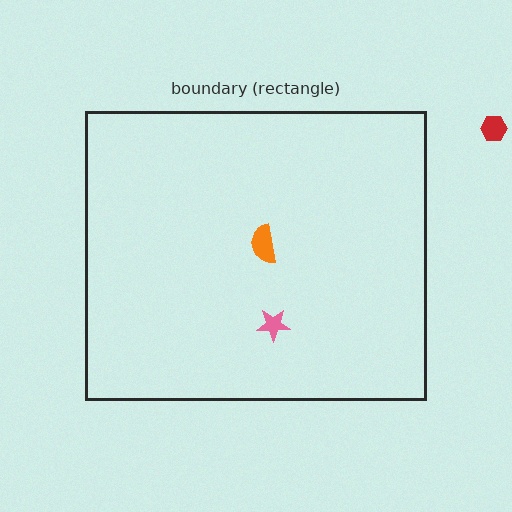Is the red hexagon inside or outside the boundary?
Outside.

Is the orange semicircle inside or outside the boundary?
Inside.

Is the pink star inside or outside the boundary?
Inside.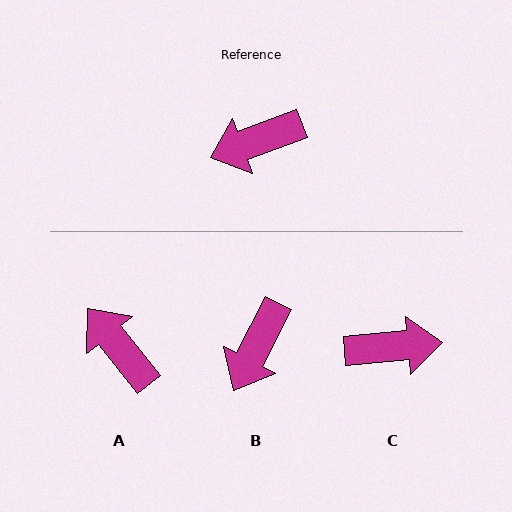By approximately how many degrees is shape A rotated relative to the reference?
Approximately 71 degrees clockwise.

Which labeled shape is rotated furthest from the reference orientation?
C, about 165 degrees away.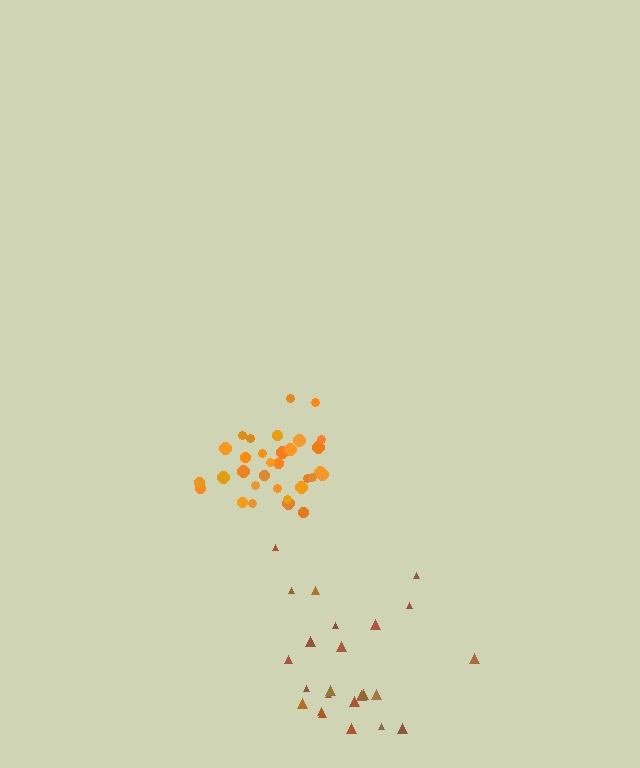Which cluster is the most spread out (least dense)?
Brown.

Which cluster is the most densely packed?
Orange.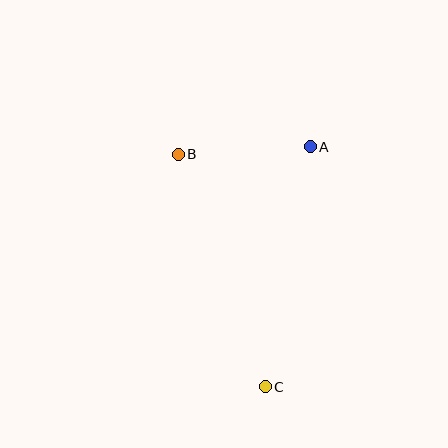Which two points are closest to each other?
Points A and B are closest to each other.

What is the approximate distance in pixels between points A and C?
The distance between A and C is approximately 244 pixels.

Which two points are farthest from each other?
Points B and C are farthest from each other.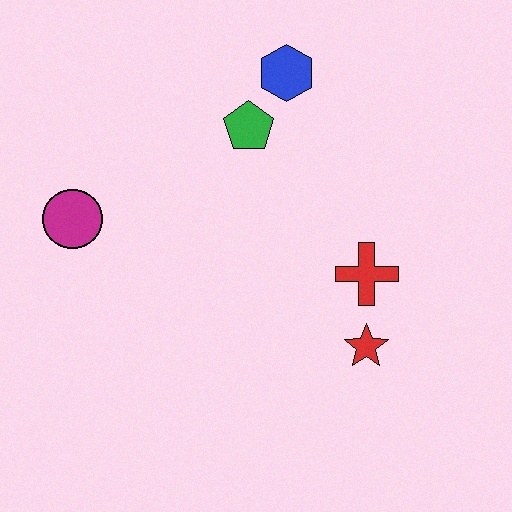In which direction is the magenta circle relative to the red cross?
The magenta circle is to the left of the red cross.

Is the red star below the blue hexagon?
Yes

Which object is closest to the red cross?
The red star is closest to the red cross.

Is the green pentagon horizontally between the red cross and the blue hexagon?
No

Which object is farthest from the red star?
The magenta circle is farthest from the red star.